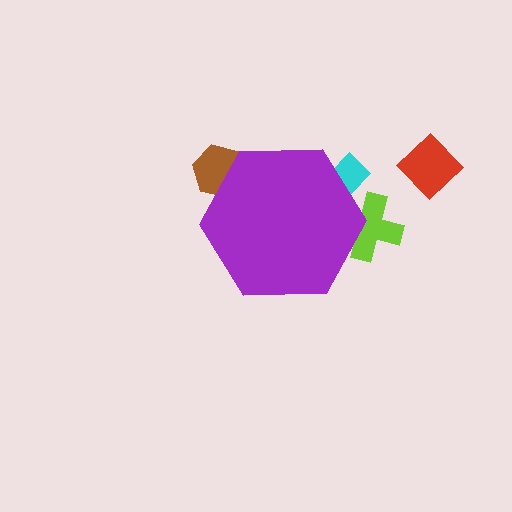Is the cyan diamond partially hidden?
Yes, the cyan diamond is partially hidden behind the purple hexagon.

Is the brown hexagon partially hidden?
Yes, the brown hexagon is partially hidden behind the purple hexagon.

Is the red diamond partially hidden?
No, the red diamond is fully visible.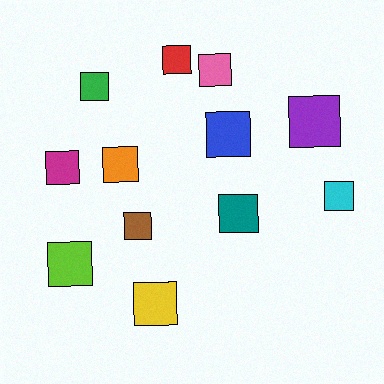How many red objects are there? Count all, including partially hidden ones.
There is 1 red object.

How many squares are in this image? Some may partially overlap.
There are 12 squares.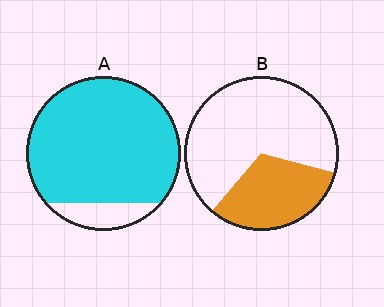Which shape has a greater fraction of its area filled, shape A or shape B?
Shape A.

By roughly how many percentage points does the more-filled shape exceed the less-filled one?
By roughly 55 percentage points (A over B).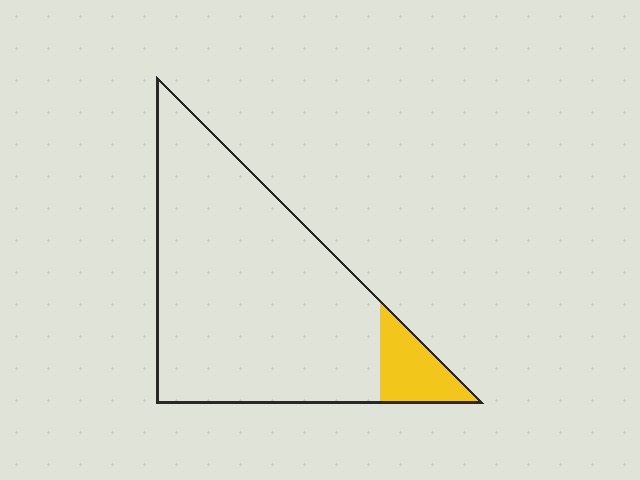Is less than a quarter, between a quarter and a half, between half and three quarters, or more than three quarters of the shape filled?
Less than a quarter.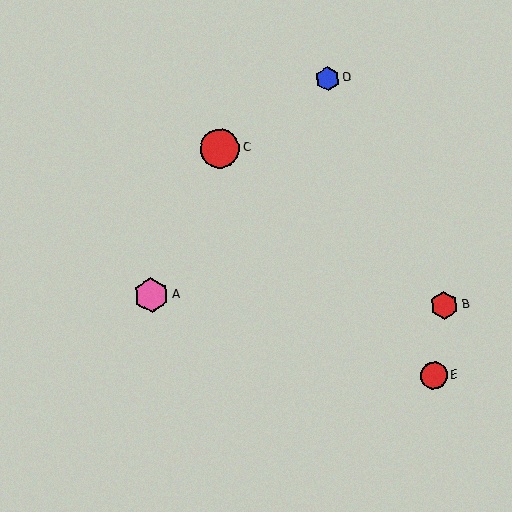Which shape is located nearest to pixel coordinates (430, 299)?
The red hexagon (labeled B) at (444, 305) is nearest to that location.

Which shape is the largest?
The red circle (labeled C) is the largest.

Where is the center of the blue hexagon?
The center of the blue hexagon is at (327, 79).